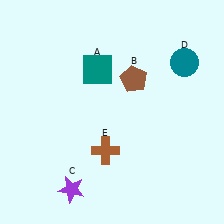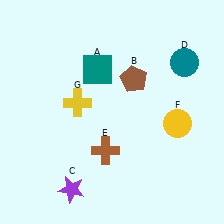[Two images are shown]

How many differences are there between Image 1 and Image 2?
There are 2 differences between the two images.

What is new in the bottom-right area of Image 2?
A yellow circle (F) was added in the bottom-right area of Image 2.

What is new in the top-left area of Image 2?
A yellow cross (G) was added in the top-left area of Image 2.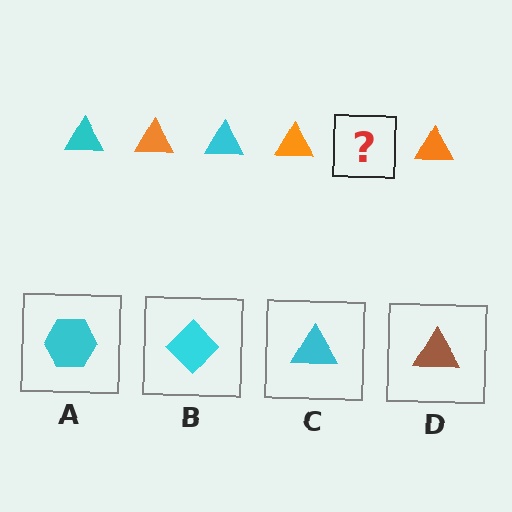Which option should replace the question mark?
Option C.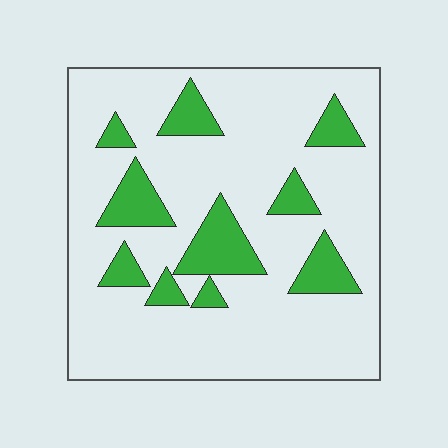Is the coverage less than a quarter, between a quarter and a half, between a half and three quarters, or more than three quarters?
Less than a quarter.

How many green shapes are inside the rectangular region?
10.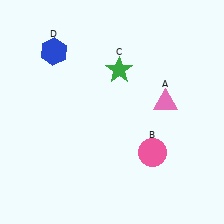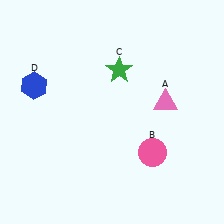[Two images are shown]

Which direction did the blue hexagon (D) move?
The blue hexagon (D) moved down.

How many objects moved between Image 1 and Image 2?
1 object moved between the two images.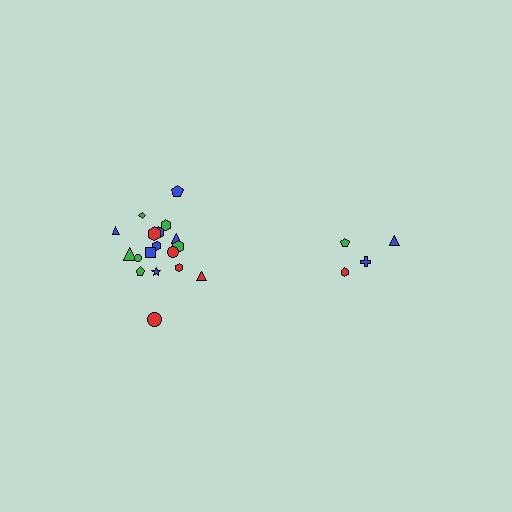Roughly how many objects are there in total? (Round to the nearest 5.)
Roughly 20 objects in total.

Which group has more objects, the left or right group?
The left group.